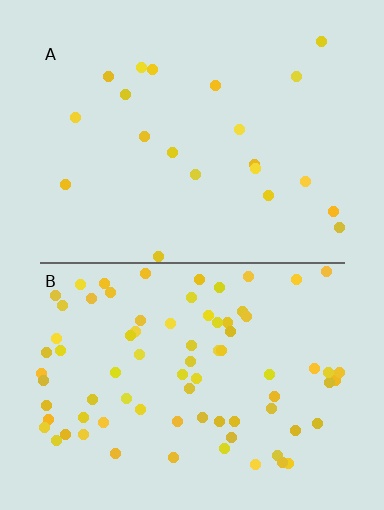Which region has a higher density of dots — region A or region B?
B (the bottom).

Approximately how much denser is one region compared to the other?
Approximately 3.8× — region B over region A.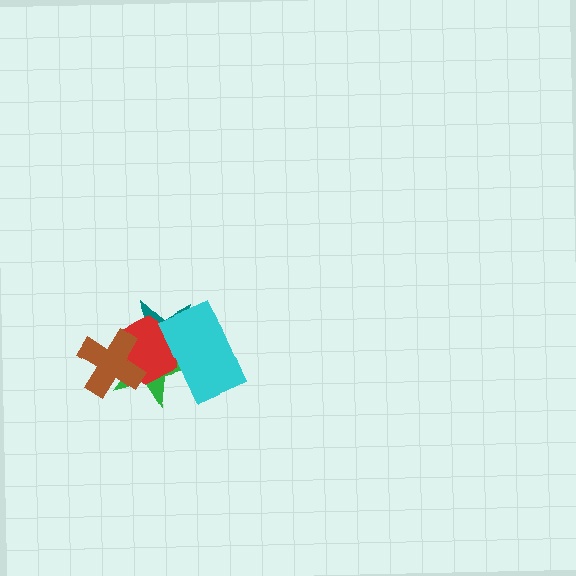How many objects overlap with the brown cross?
3 objects overlap with the brown cross.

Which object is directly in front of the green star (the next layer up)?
The red hexagon is directly in front of the green star.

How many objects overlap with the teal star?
4 objects overlap with the teal star.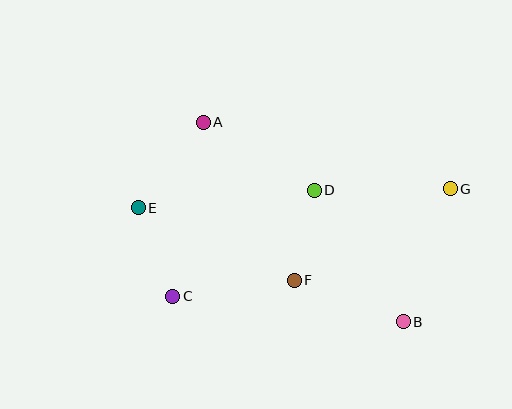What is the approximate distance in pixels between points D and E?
The distance between D and E is approximately 177 pixels.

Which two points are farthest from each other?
Points E and G are farthest from each other.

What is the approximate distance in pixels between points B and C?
The distance between B and C is approximately 232 pixels.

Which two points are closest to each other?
Points D and F are closest to each other.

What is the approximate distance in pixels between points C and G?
The distance between C and G is approximately 298 pixels.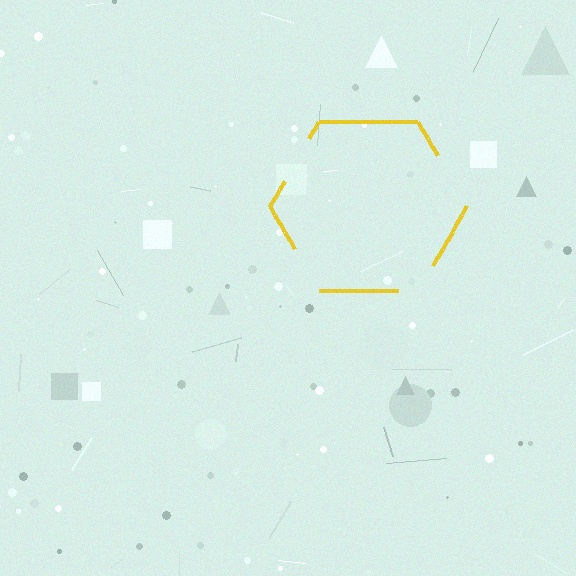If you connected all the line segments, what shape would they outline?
They would outline a hexagon.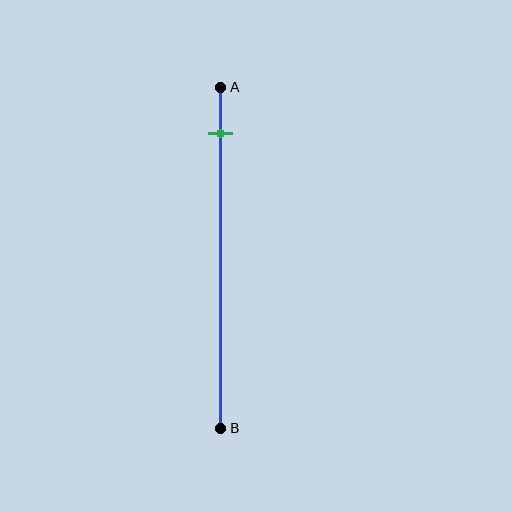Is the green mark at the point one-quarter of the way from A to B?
No, the mark is at about 15% from A, not at the 25% one-quarter point.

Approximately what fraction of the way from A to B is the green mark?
The green mark is approximately 15% of the way from A to B.